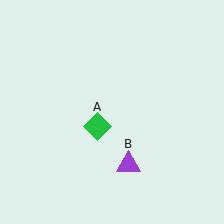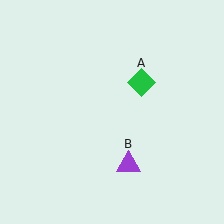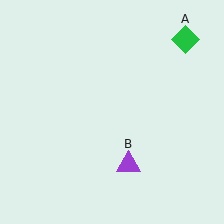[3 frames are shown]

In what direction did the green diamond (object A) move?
The green diamond (object A) moved up and to the right.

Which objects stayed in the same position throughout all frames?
Purple triangle (object B) remained stationary.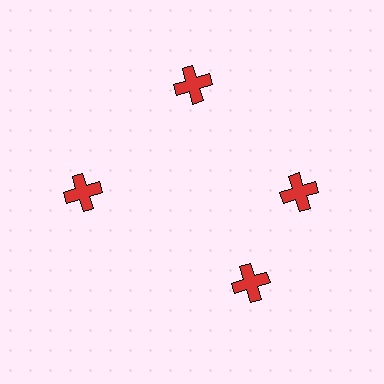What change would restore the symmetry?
The symmetry would be restored by rotating it back into even spacing with its neighbors so that all 4 crosses sit at equal angles and equal distance from the center.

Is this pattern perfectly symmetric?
No. The 4 red crosses are arranged in a ring, but one element near the 6 o'clock position is rotated out of alignment along the ring, breaking the 4-fold rotational symmetry.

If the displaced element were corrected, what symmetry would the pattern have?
It would have 4-fold rotational symmetry — the pattern would map onto itself every 90 degrees.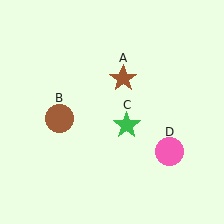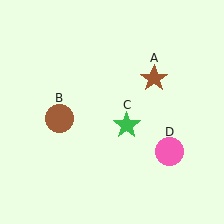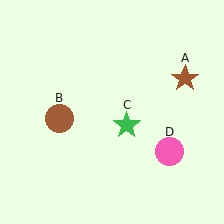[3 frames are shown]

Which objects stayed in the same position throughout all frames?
Brown circle (object B) and green star (object C) and pink circle (object D) remained stationary.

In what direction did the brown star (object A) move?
The brown star (object A) moved right.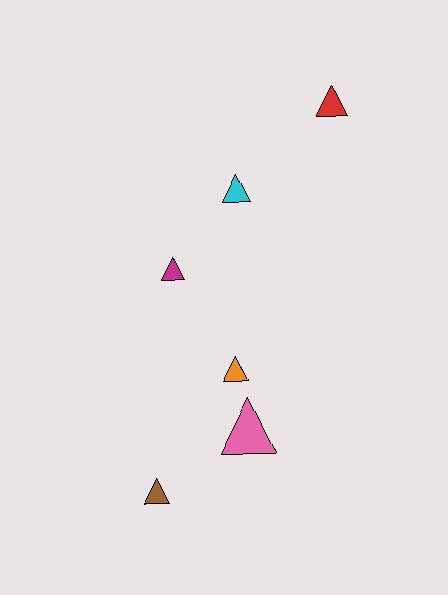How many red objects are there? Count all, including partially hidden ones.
There is 1 red object.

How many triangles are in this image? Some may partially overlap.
There are 6 triangles.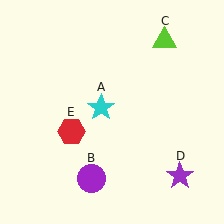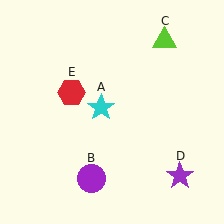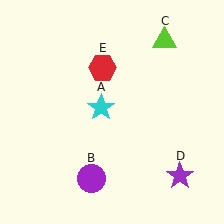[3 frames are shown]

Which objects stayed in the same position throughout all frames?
Cyan star (object A) and purple circle (object B) and lime triangle (object C) and purple star (object D) remained stationary.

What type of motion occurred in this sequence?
The red hexagon (object E) rotated clockwise around the center of the scene.